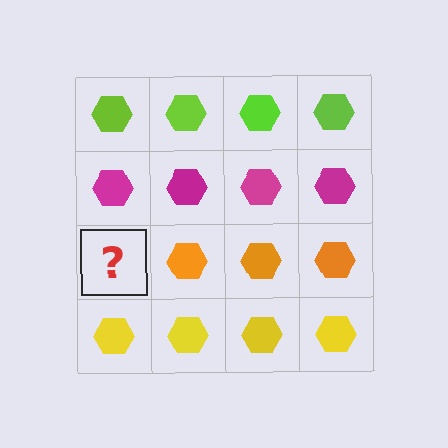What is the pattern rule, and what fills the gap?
The rule is that each row has a consistent color. The gap should be filled with an orange hexagon.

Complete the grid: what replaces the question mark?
The question mark should be replaced with an orange hexagon.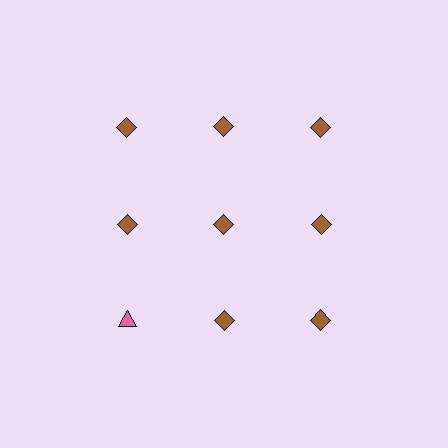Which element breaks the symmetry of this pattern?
The pink triangle in the third row, leftmost column breaks the symmetry. All other shapes are brown diamonds.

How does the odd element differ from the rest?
It differs in both color (pink instead of brown) and shape (triangle instead of diamond).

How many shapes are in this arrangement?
There are 9 shapes arranged in a grid pattern.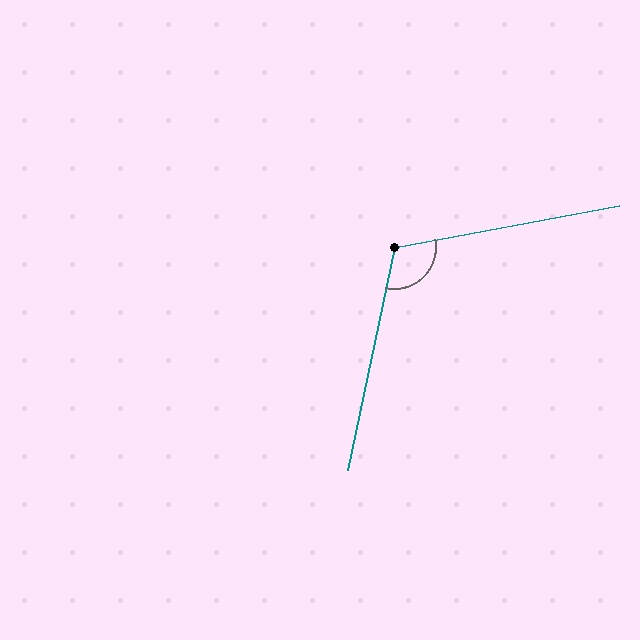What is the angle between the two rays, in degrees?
Approximately 112 degrees.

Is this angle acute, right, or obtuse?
It is obtuse.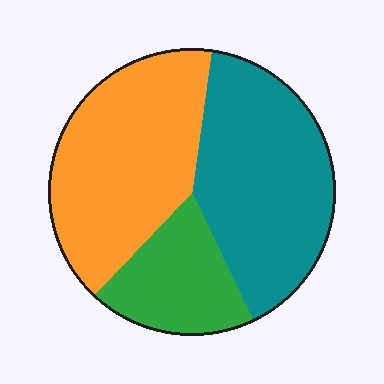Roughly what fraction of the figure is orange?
Orange takes up between a third and a half of the figure.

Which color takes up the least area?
Green, at roughly 20%.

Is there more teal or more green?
Teal.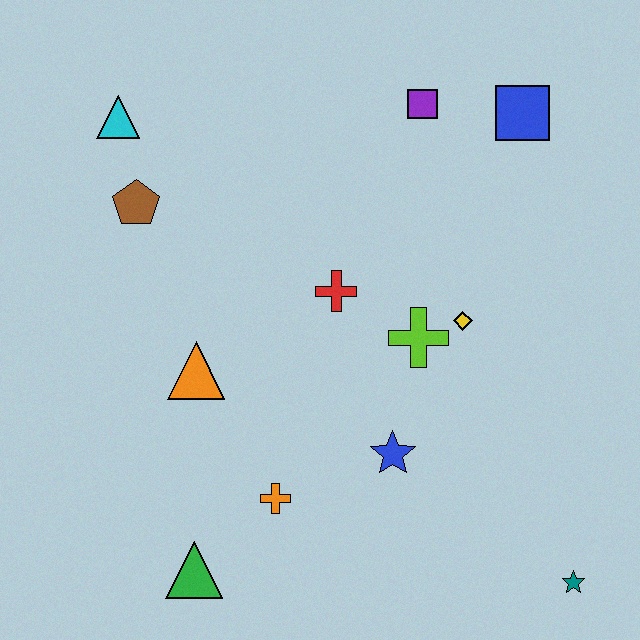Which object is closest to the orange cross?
The green triangle is closest to the orange cross.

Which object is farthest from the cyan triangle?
The teal star is farthest from the cyan triangle.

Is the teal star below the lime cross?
Yes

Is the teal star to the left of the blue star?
No